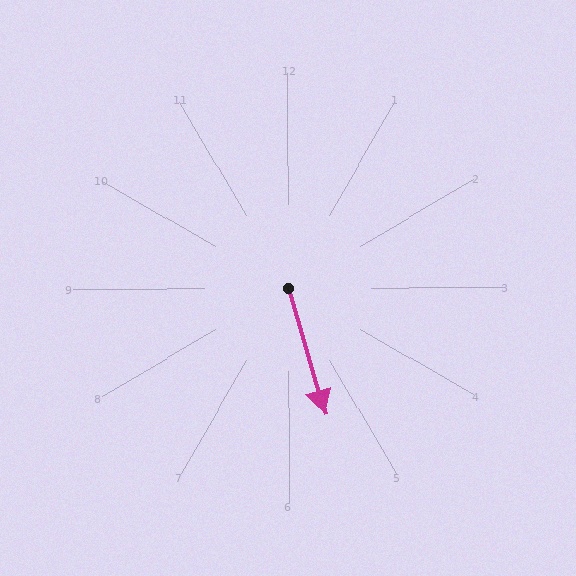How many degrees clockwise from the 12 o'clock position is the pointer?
Approximately 164 degrees.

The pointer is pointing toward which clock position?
Roughly 5 o'clock.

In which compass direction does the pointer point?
South.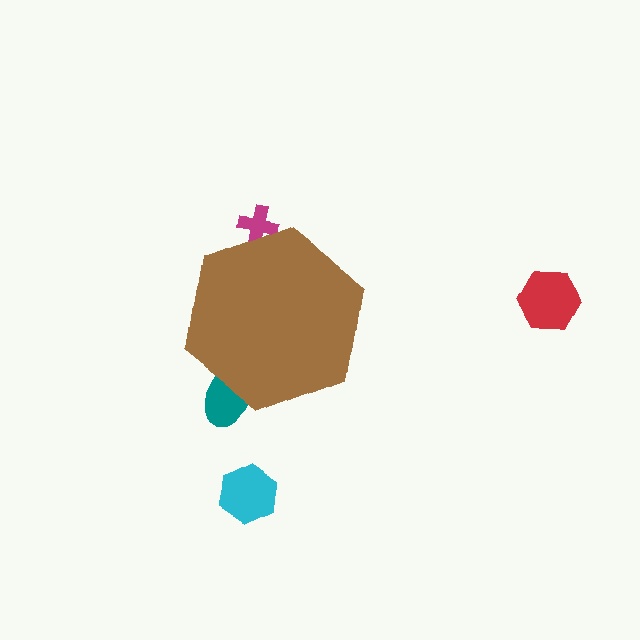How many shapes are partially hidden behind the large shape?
2 shapes are partially hidden.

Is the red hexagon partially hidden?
No, the red hexagon is fully visible.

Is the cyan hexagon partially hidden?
No, the cyan hexagon is fully visible.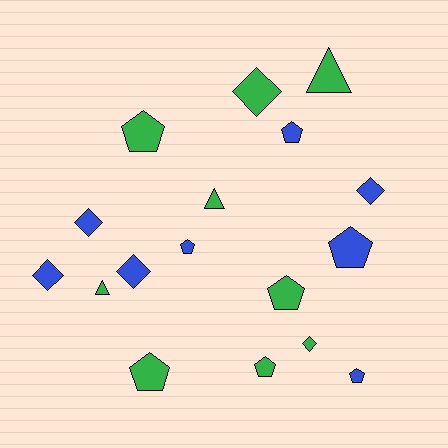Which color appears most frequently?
Green, with 9 objects.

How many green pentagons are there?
There are 4 green pentagons.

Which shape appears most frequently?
Pentagon, with 8 objects.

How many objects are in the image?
There are 17 objects.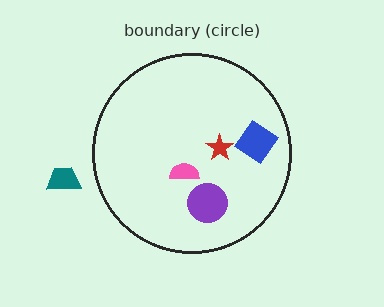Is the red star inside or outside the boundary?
Inside.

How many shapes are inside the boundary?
4 inside, 1 outside.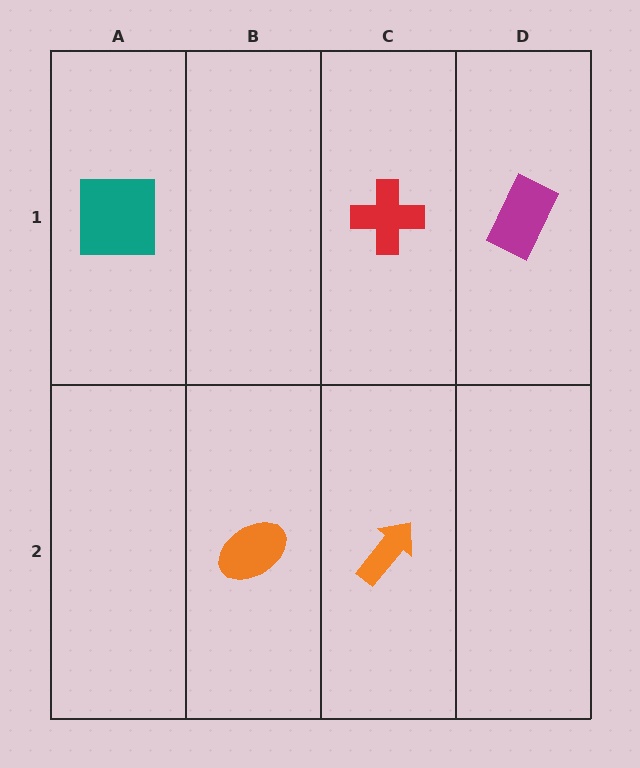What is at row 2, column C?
An orange arrow.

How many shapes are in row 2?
2 shapes.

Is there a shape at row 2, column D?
No, that cell is empty.